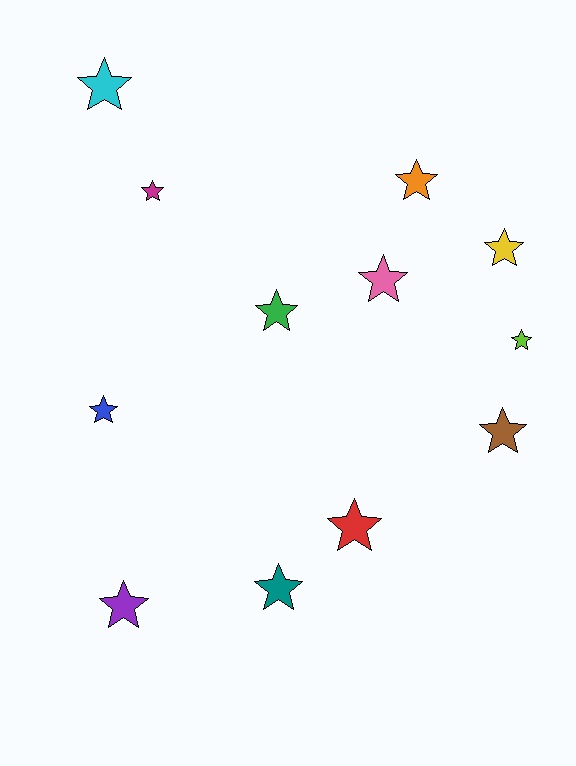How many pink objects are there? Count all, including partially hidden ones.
There is 1 pink object.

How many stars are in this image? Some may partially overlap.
There are 12 stars.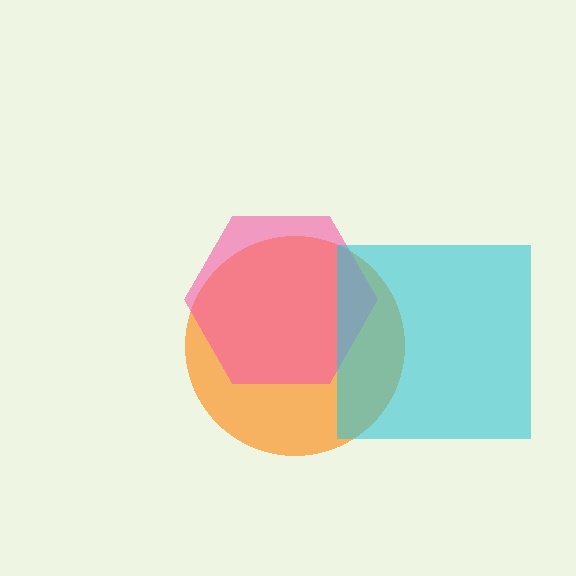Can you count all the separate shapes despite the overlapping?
Yes, there are 3 separate shapes.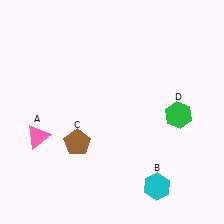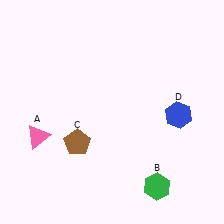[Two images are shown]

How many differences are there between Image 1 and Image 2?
There are 2 differences between the two images.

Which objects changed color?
B changed from cyan to green. D changed from green to blue.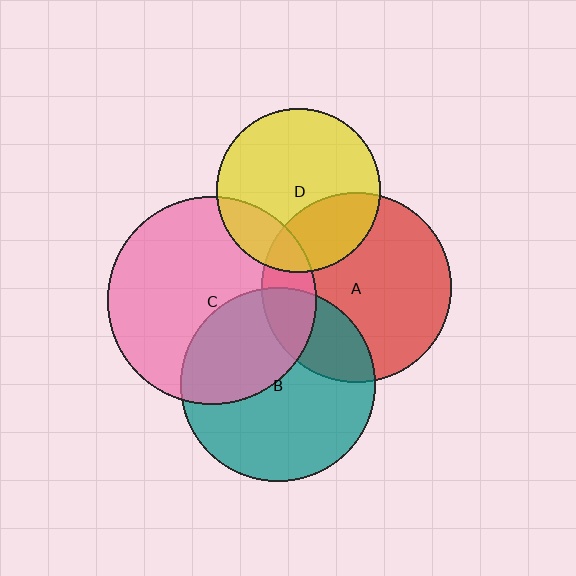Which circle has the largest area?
Circle C (pink).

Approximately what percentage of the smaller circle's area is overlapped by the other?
Approximately 20%.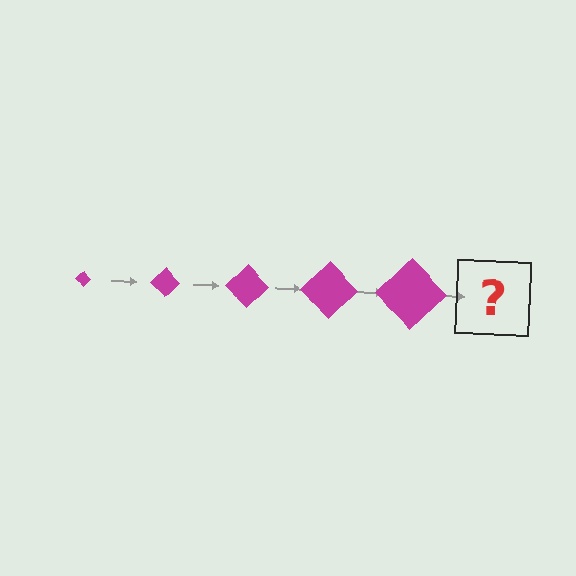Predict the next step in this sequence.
The next step is a magenta diamond, larger than the previous one.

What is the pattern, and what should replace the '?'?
The pattern is that the diamond gets progressively larger each step. The '?' should be a magenta diamond, larger than the previous one.